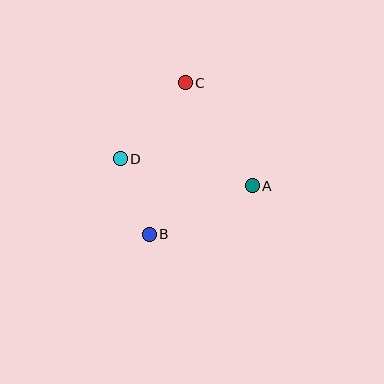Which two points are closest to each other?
Points B and D are closest to each other.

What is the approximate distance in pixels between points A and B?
The distance between A and B is approximately 114 pixels.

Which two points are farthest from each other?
Points B and C are farthest from each other.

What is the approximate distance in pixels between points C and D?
The distance between C and D is approximately 100 pixels.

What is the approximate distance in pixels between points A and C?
The distance between A and C is approximately 123 pixels.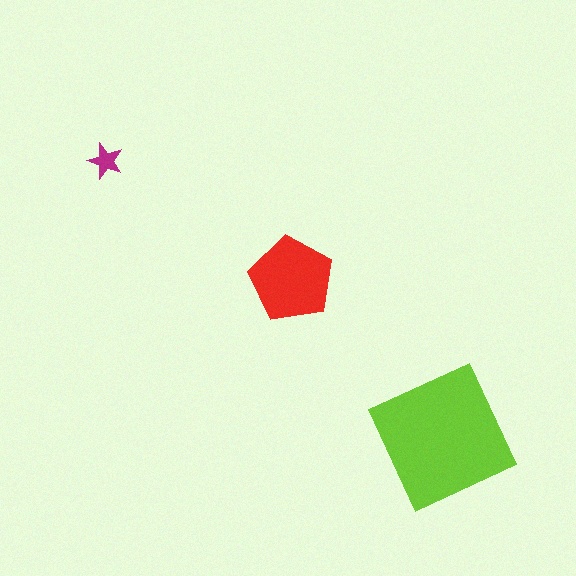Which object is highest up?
The magenta star is topmost.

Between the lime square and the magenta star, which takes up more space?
The lime square.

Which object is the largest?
The lime square.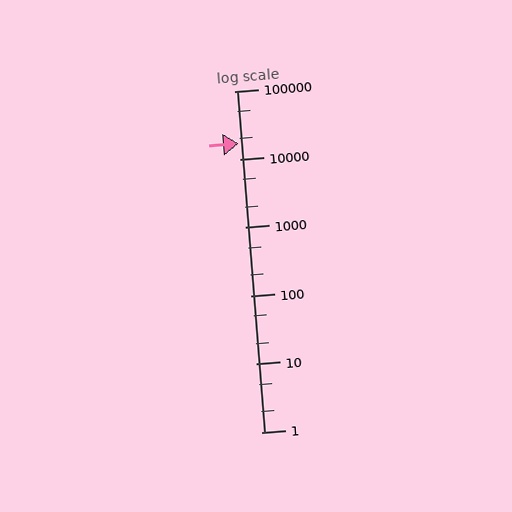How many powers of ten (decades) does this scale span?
The scale spans 5 decades, from 1 to 100000.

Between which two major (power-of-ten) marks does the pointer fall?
The pointer is between 10000 and 100000.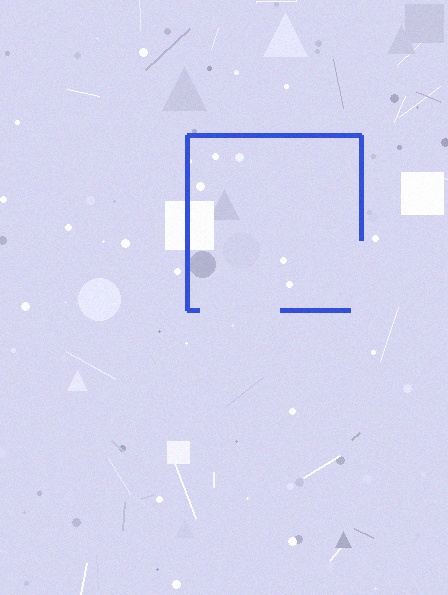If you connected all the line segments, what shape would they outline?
They would outline a square.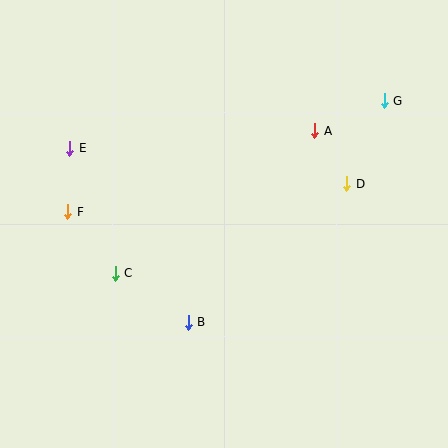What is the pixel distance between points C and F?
The distance between C and F is 77 pixels.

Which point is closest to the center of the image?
Point B at (188, 322) is closest to the center.